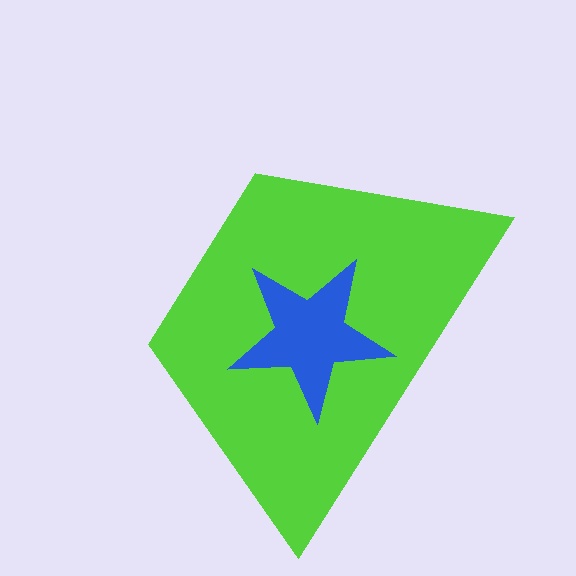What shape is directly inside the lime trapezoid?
The blue star.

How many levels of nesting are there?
2.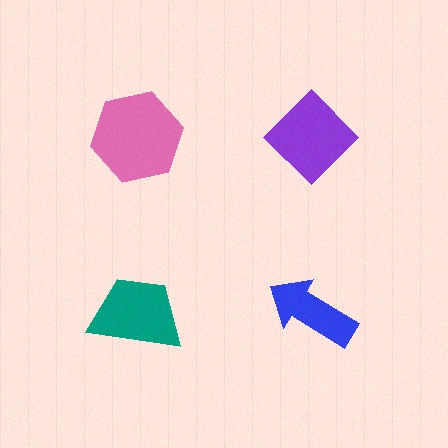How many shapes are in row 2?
2 shapes.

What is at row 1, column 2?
A purple diamond.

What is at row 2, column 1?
A teal trapezoid.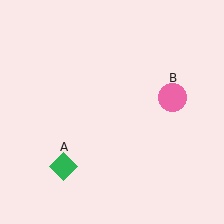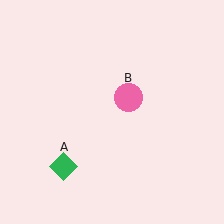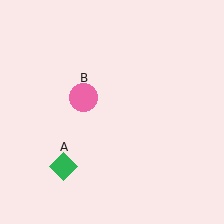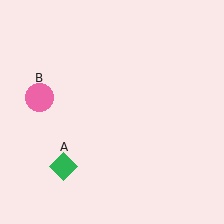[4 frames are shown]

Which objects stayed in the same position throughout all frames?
Green diamond (object A) remained stationary.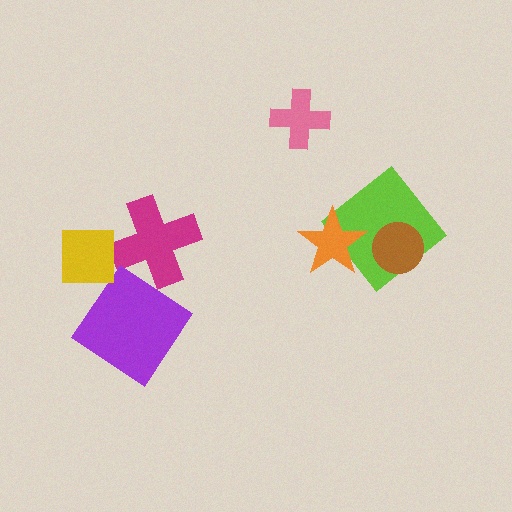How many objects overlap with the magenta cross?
0 objects overlap with the magenta cross.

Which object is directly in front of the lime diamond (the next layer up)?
The orange star is directly in front of the lime diamond.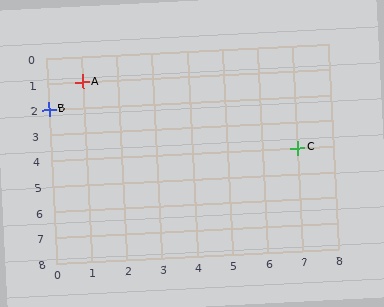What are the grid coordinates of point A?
Point A is at grid coordinates (1, 1).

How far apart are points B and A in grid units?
Points B and A are 1 column and 1 row apart (about 1.4 grid units diagonally).